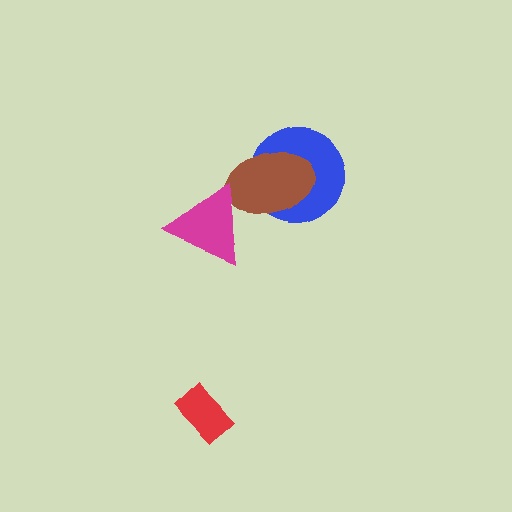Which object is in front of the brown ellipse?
The magenta triangle is in front of the brown ellipse.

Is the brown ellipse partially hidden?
Yes, it is partially covered by another shape.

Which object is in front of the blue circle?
The brown ellipse is in front of the blue circle.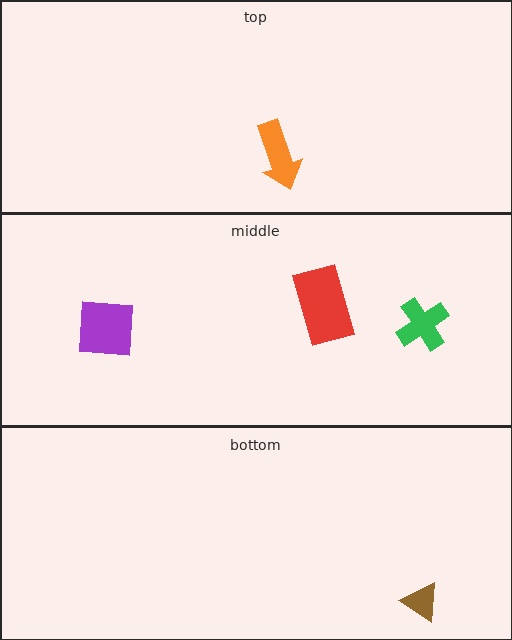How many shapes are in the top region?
1.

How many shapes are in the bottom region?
1.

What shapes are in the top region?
The orange arrow.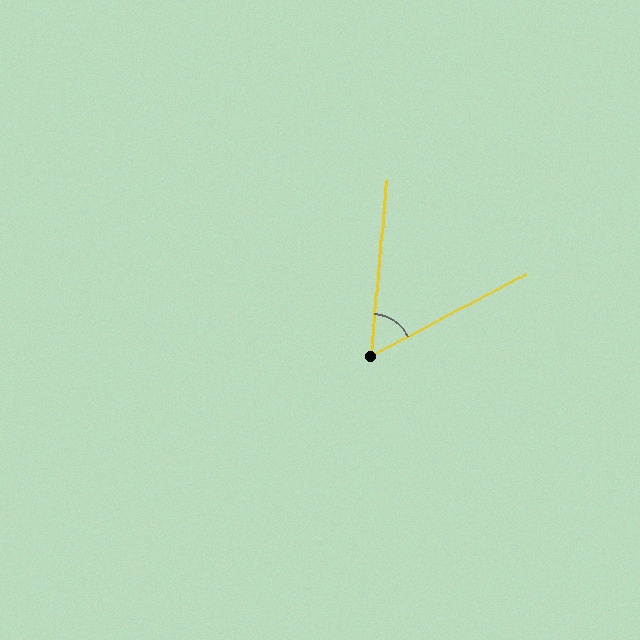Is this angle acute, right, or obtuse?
It is acute.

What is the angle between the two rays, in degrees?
Approximately 57 degrees.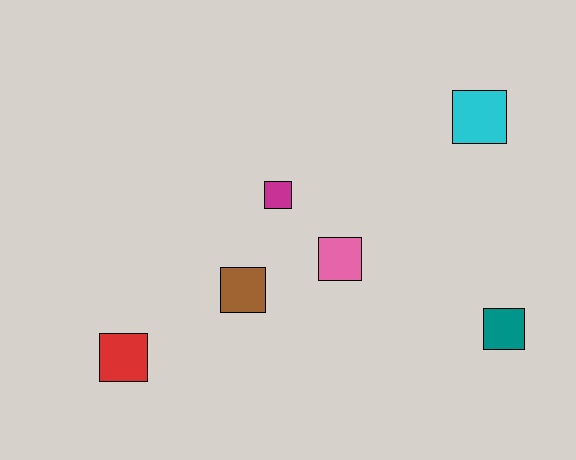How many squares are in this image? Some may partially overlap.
There are 6 squares.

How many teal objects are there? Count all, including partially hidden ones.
There is 1 teal object.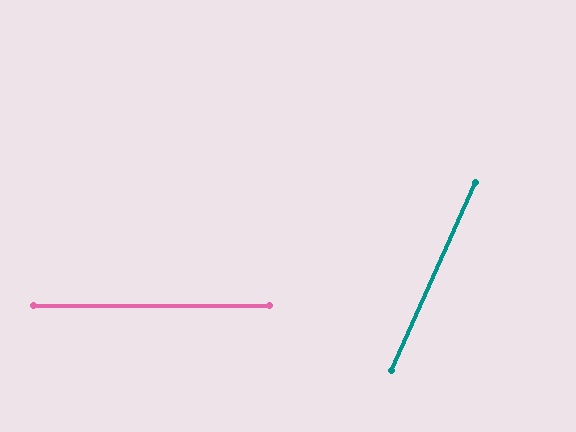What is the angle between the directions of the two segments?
Approximately 66 degrees.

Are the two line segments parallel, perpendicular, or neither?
Neither parallel nor perpendicular — they differ by about 66°.